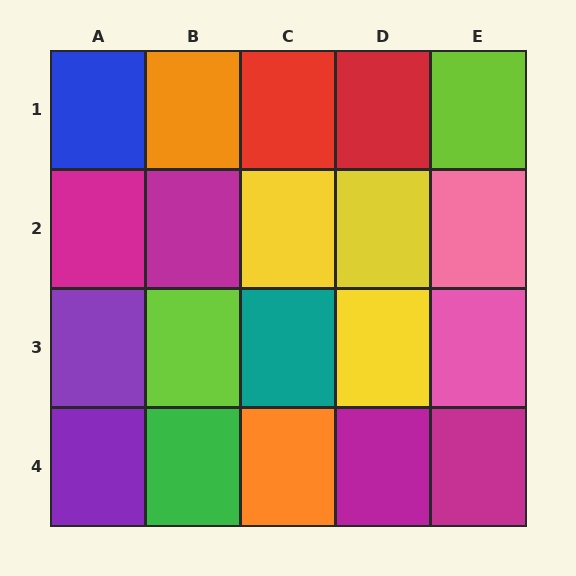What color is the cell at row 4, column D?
Magenta.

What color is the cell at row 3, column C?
Teal.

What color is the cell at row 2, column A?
Magenta.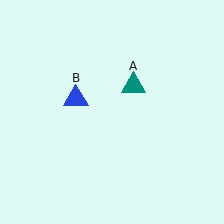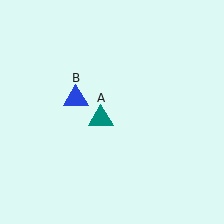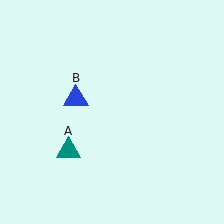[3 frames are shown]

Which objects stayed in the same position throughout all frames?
Blue triangle (object B) remained stationary.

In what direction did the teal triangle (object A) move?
The teal triangle (object A) moved down and to the left.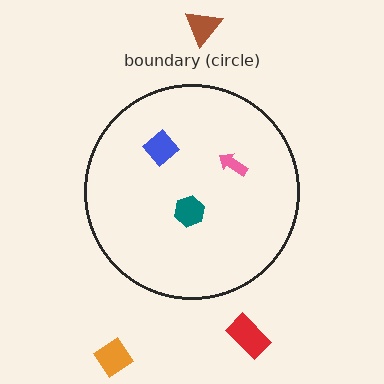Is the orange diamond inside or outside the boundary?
Outside.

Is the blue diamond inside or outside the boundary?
Inside.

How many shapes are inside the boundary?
3 inside, 3 outside.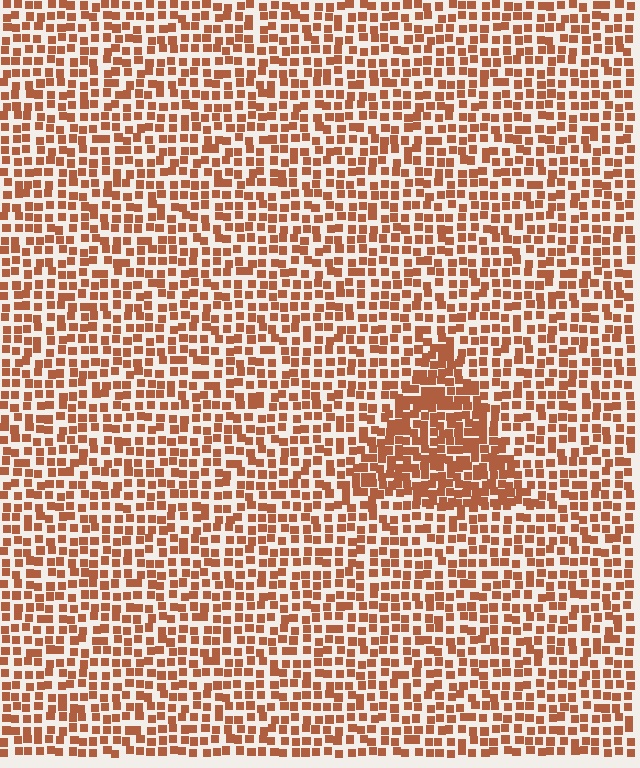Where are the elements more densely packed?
The elements are more densely packed inside the triangle boundary.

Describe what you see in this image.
The image contains small brown elements arranged at two different densities. A triangle-shaped region is visible where the elements are more densely packed than the surrounding area.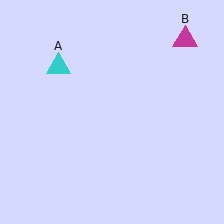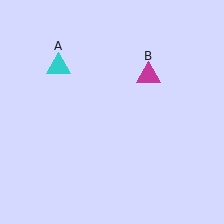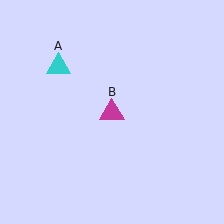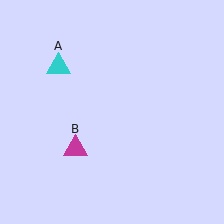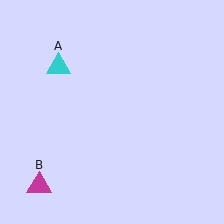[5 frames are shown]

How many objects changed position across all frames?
1 object changed position: magenta triangle (object B).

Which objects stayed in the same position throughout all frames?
Cyan triangle (object A) remained stationary.